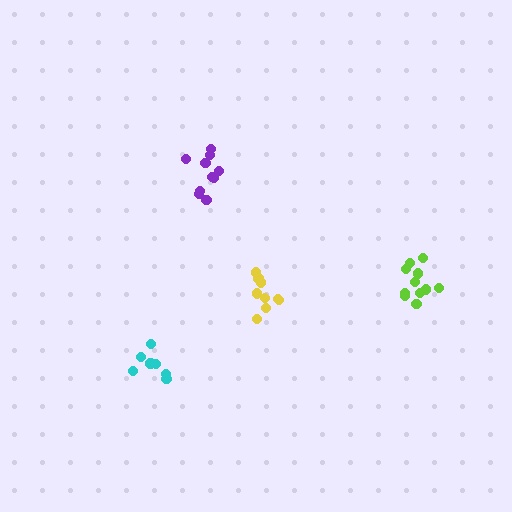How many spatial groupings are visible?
There are 4 spatial groupings.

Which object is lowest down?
The cyan cluster is bottommost.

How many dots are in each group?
Group 1: 10 dots, Group 2: 11 dots, Group 3: 9 dots, Group 4: 7 dots (37 total).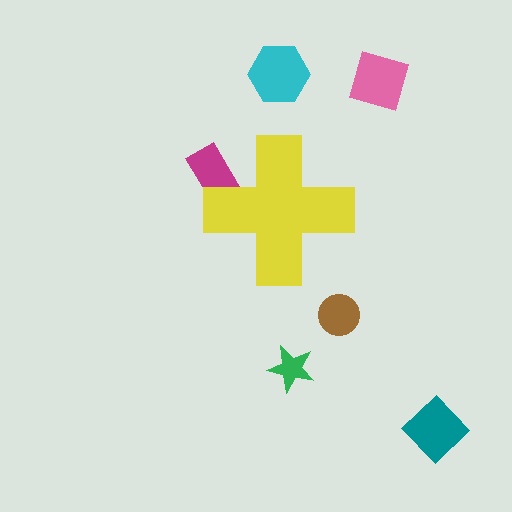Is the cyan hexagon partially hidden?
No, the cyan hexagon is fully visible.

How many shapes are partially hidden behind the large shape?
1 shape is partially hidden.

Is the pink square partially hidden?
No, the pink square is fully visible.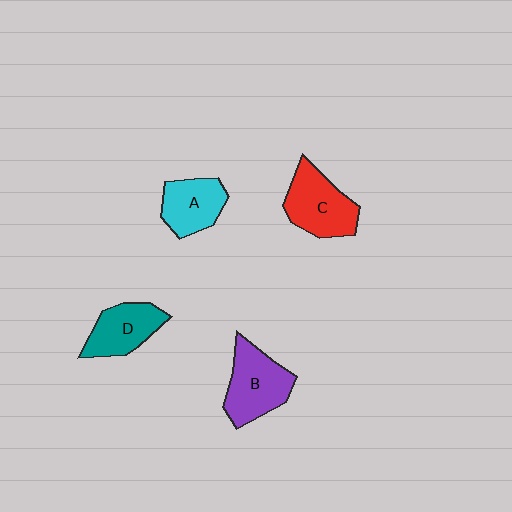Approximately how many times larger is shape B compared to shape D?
Approximately 1.2 times.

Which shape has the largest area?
Shape B (purple).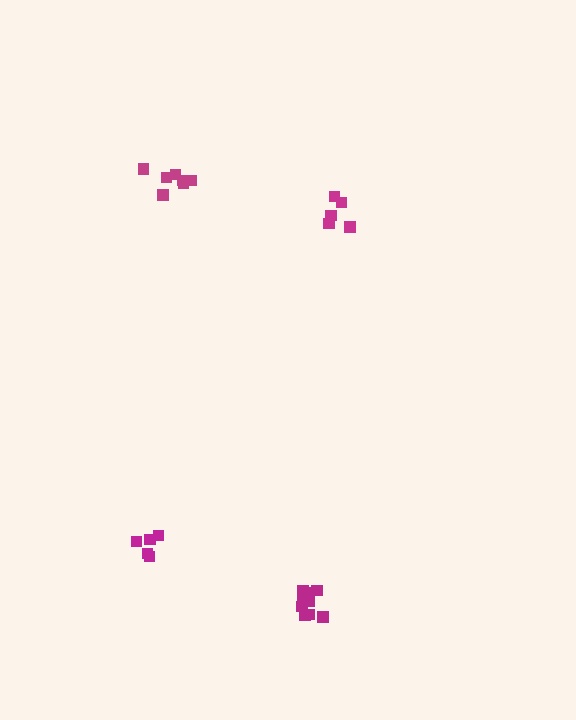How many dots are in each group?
Group 1: 9 dots, Group 2: 7 dots, Group 3: 5 dots, Group 4: 5 dots (26 total).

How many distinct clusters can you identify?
There are 4 distinct clusters.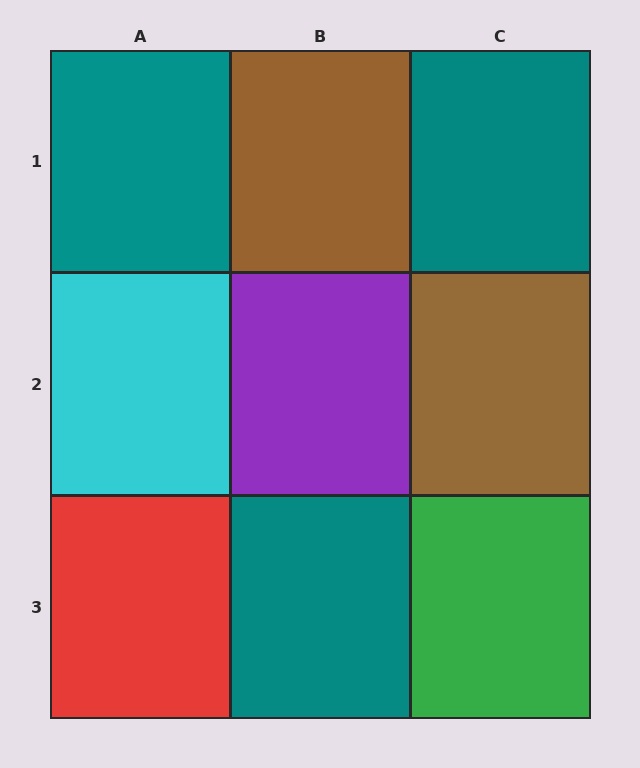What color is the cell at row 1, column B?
Brown.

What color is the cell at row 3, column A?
Red.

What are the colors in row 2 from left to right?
Cyan, purple, brown.